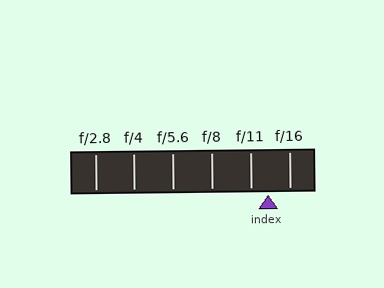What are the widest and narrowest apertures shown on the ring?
The widest aperture shown is f/2.8 and the narrowest is f/16.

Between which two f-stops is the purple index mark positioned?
The index mark is between f/11 and f/16.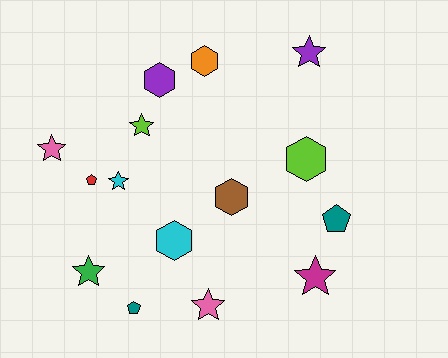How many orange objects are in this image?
There is 1 orange object.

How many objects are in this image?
There are 15 objects.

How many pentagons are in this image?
There are 3 pentagons.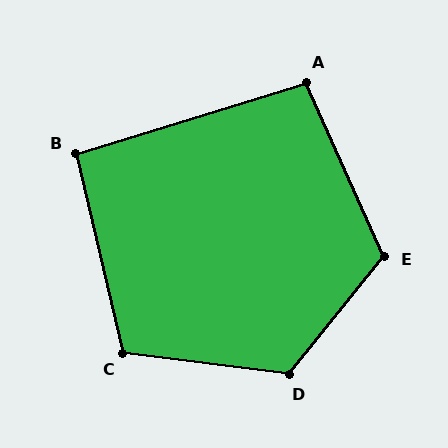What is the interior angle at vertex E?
Approximately 117 degrees (obtuse).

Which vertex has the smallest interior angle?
B, at approximately 94 degrees.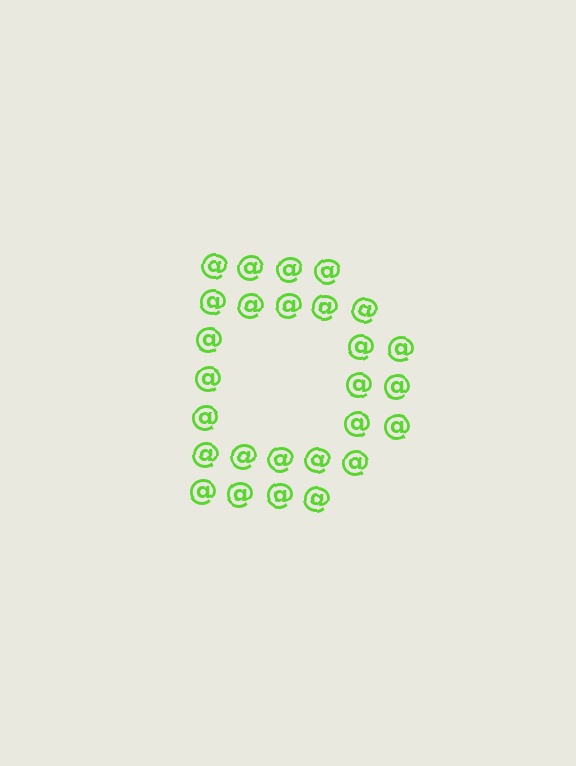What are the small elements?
The small elements are at signs.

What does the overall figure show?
The overall figure shows the letter D.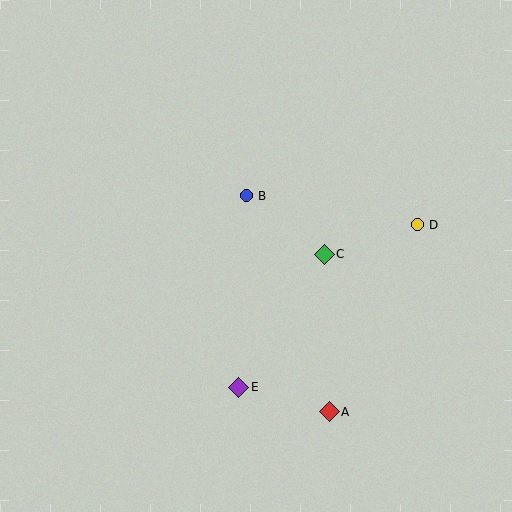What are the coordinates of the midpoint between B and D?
The midpoint between B and D is at (332, 210).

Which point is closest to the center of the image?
Point B at (246, 196) is closest to the center.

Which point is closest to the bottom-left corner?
Point E is closest to the bottom-left corner.